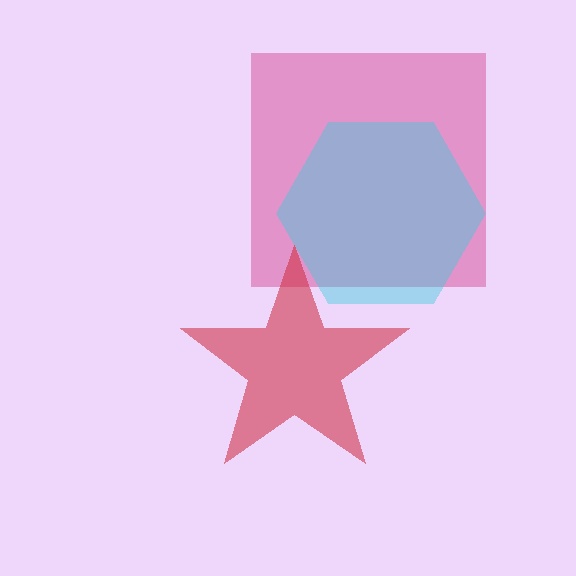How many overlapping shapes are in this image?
There are 3 overlapping shapes in the image.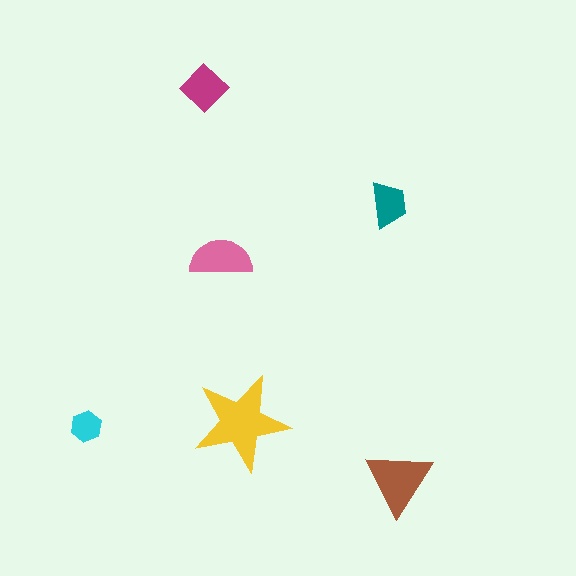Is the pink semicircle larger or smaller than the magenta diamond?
Larger.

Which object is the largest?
The yellow star.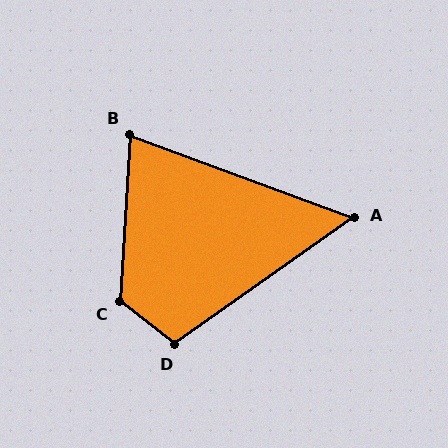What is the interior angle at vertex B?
Approximately 73 degrees (acute).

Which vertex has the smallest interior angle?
A, at approximately 56 degrees.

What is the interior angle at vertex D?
Approximately 107 degrees (obtuse).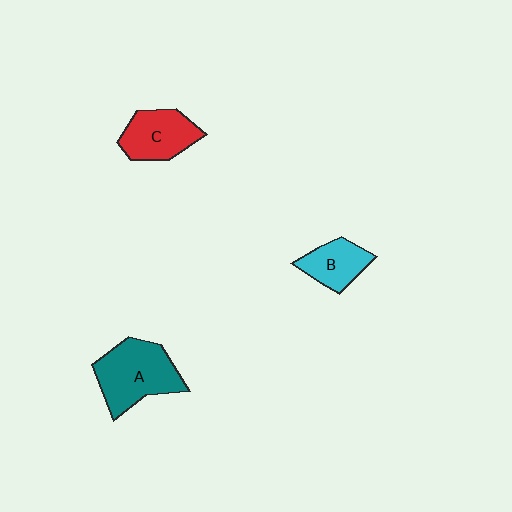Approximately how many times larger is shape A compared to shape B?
Approximately 1.7 times.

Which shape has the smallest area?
Shape B (cyan).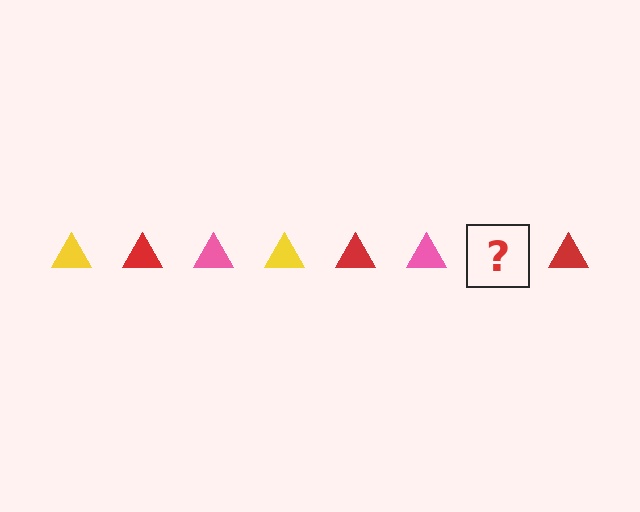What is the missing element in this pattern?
The missing element is a yellow triangle.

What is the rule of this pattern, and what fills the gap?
The rule is that the pattern cycles through yellow, red, pink triangles. The gap should be filled with a yellow triangle.